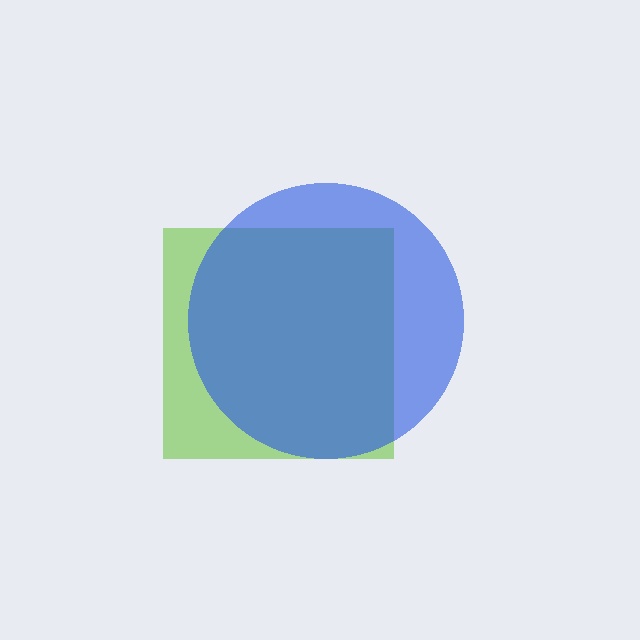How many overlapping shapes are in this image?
There are 2 overlapping shapes in the image.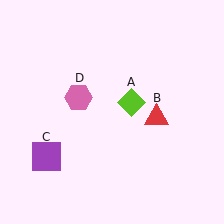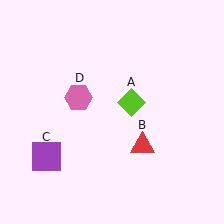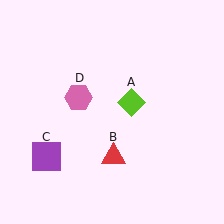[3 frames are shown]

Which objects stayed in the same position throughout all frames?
Lime diamond (object A) and purple square (object C) and pink hexagon (object D) remained stationary.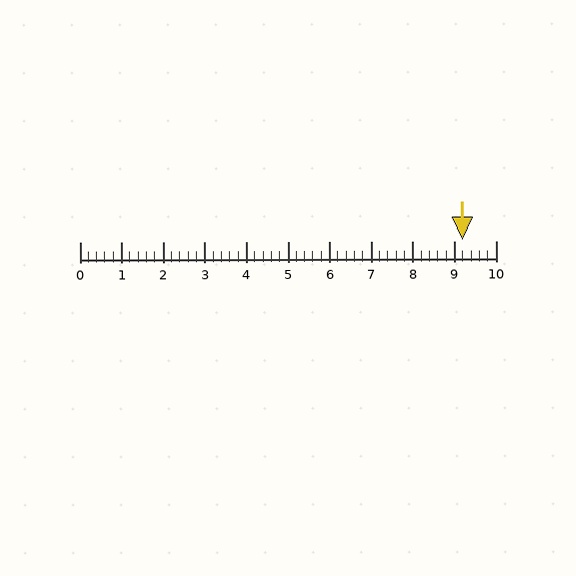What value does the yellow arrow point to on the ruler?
The yellow arrow points to approximately 9.2.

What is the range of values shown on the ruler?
The ruler shows values from 0 to 10.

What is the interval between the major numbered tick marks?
The major tick marks are spaced 1 units apart.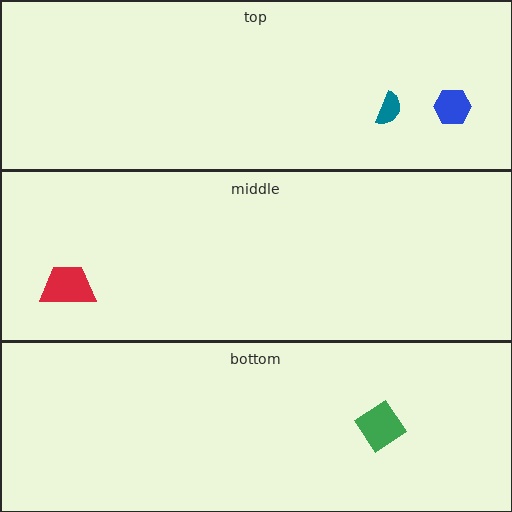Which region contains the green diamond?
The bottom region.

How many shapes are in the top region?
2.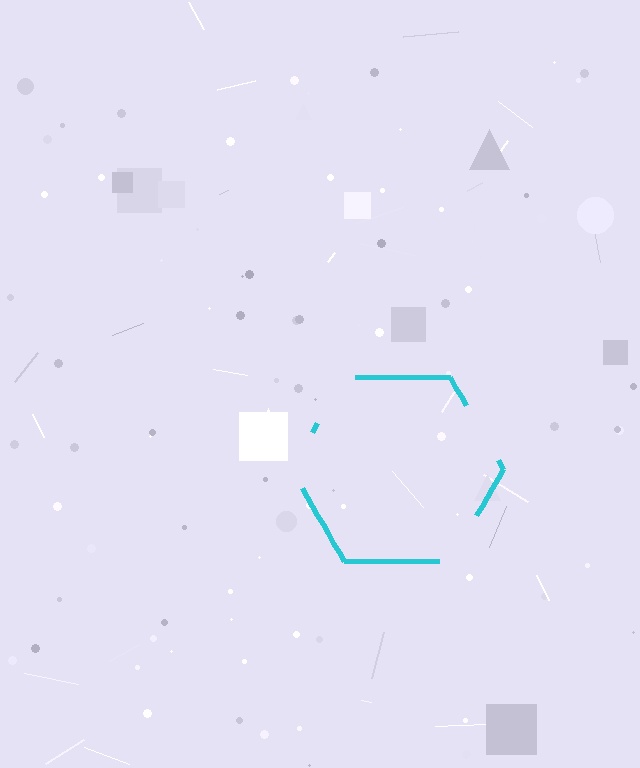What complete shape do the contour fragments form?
The contour fragments form a hexagon.